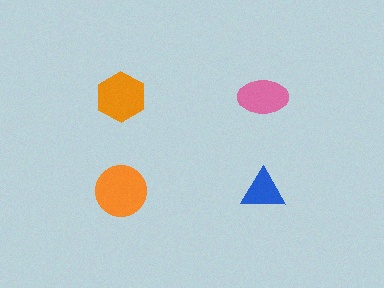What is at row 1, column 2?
A pink ellipse.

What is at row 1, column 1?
An orange hexagon.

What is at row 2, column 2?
A blue triangle.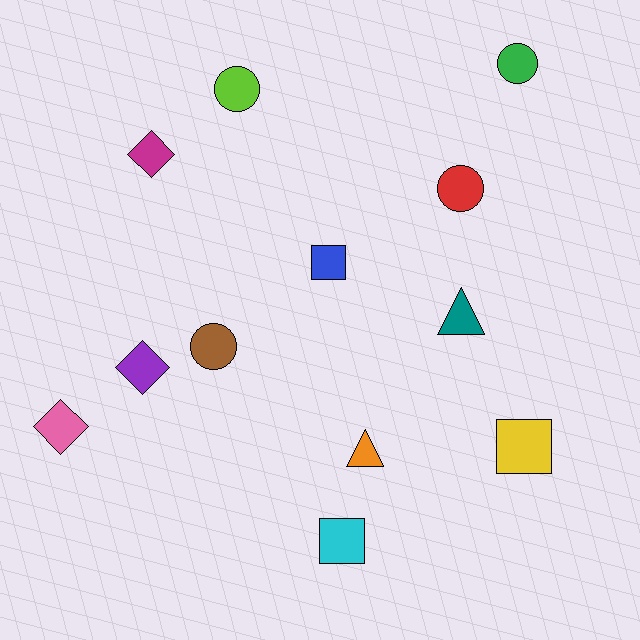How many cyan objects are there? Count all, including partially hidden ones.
There is 1 cyan object.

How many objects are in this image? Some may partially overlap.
There are 12 objects.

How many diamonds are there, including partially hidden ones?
There are 3 diamonds.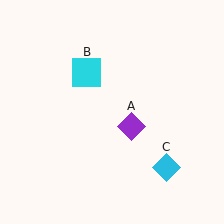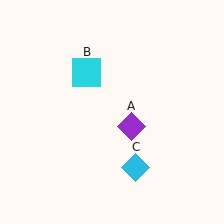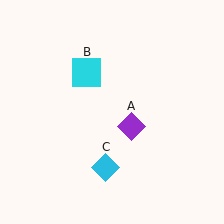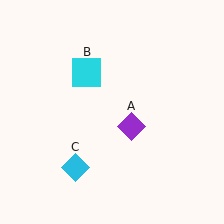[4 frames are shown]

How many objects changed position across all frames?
1 object changed position: cyan diamond (object C).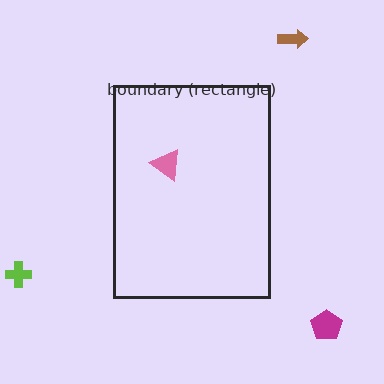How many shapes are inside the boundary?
1 inside, 3 outside.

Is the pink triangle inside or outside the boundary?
Inside.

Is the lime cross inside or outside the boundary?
Outside.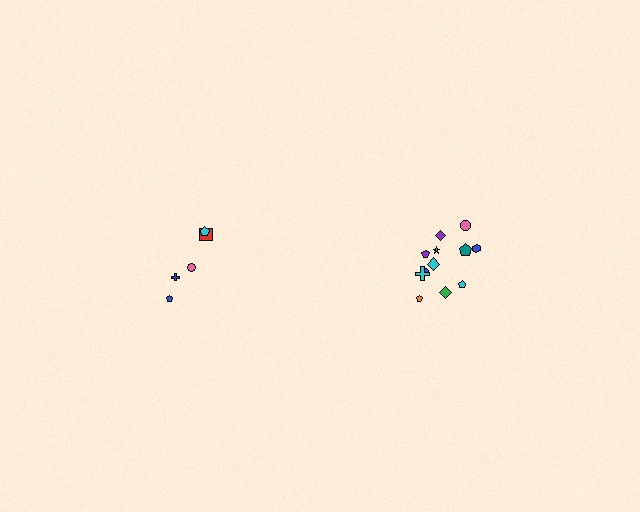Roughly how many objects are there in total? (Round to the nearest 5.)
Roughly 15 objects in total.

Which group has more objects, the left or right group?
The right group.